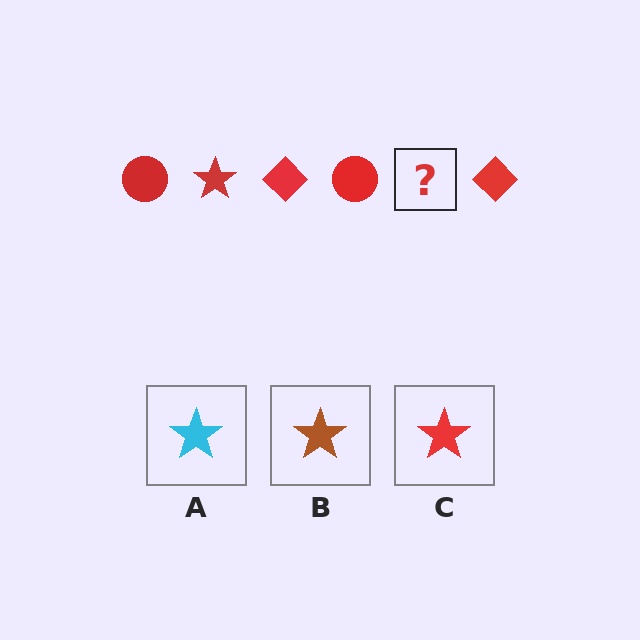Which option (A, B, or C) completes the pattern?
C.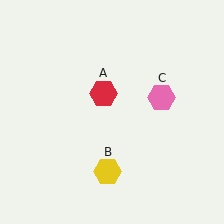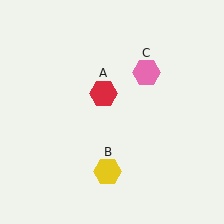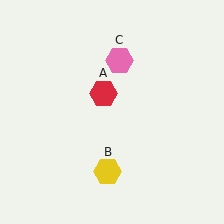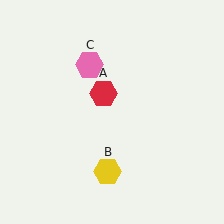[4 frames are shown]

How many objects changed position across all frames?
1 object changed position: pink hexagon (object C).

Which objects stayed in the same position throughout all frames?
Red hexagon (object A) and yellow hexagon (object B) remained stationary.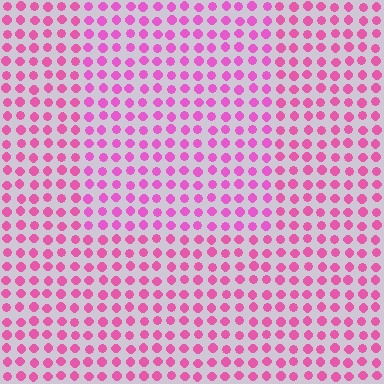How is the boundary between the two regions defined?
The boundary is defined purely by a slight shift in hue (about 15 degrees). Spacing, size, and orientation are identical on both sides.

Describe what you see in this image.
The image is filled with small pink elements in a uniform arrangement. A rectangle-shaped region is visible where the elements are tinted to a slightly different hue, forming a subtle color boundary.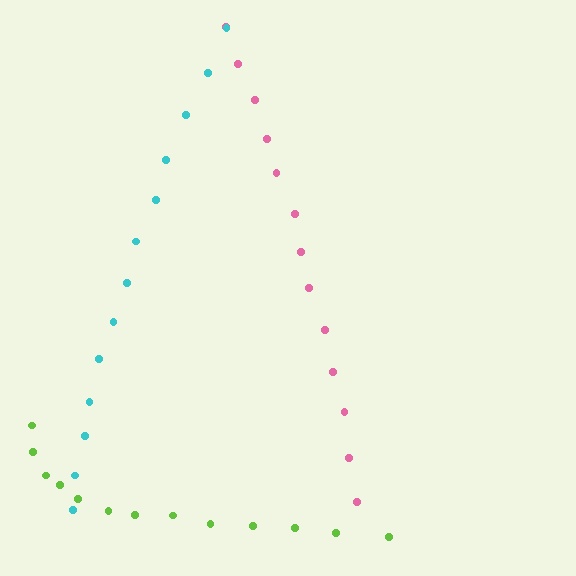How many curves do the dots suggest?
There are 3 distinct paths.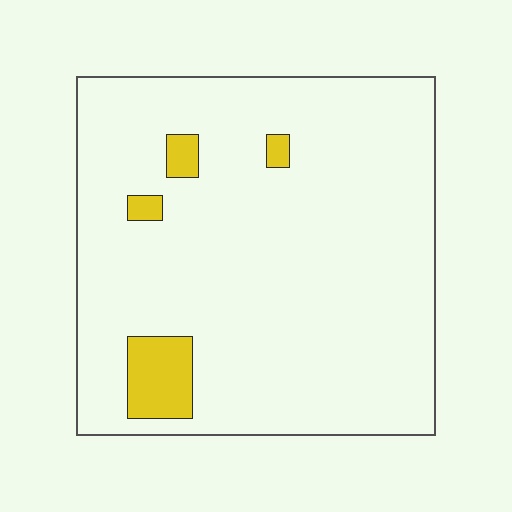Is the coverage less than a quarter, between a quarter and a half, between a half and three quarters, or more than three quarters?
Less than a quarter.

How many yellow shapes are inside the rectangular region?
4.